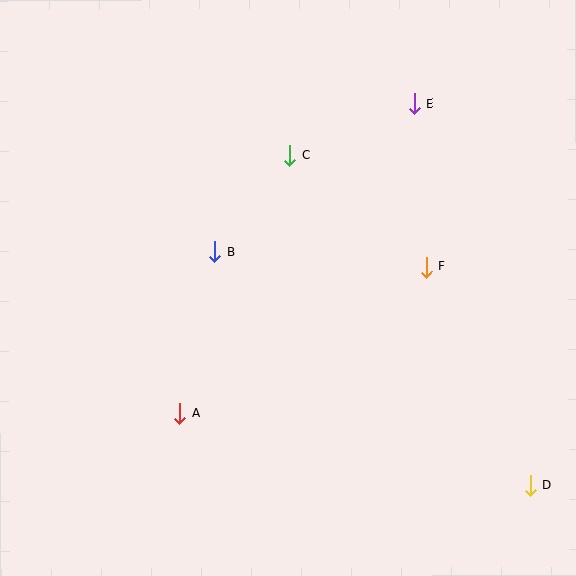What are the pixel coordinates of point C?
Point C is at (289, 155).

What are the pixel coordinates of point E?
Point E is at (414, 103).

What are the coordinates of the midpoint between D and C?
The midpoint between D and C is at (409, 320).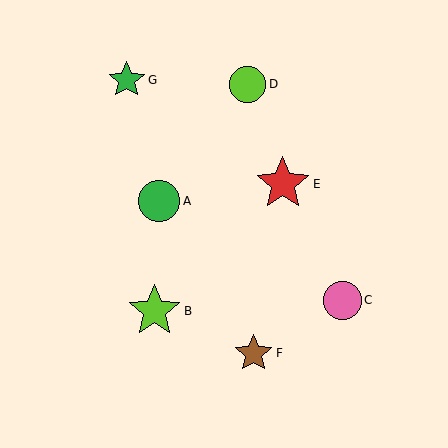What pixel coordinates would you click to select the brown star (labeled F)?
Click at (253, 353) to select the brown star F.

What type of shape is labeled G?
Shape G is a green star.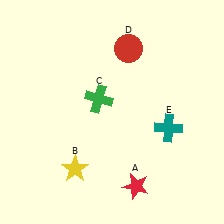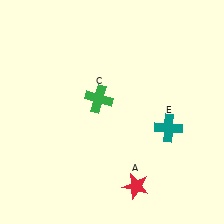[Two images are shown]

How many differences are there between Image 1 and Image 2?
There are 2 differences between the two images.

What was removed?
The yellow star (B), the red circle (D) were removed in Image 2.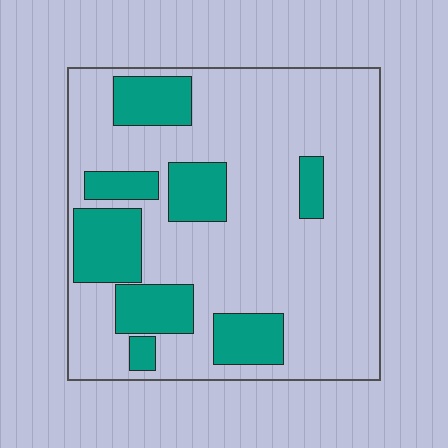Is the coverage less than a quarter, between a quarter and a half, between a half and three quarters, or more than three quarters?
Between a quarter and a half.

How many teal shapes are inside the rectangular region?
8.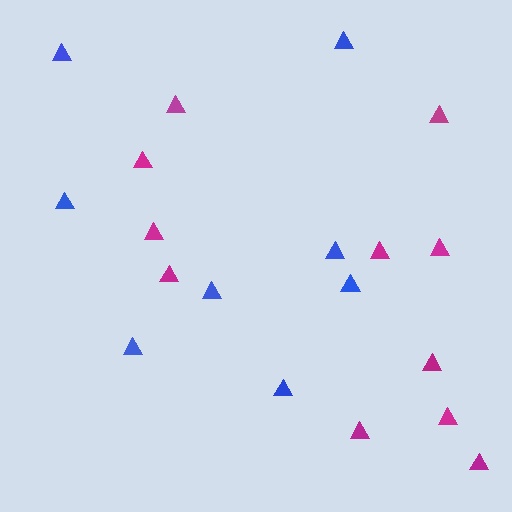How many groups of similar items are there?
There are 2 groups: one group of blue triangles (8) and one group of magenta triangles (11).